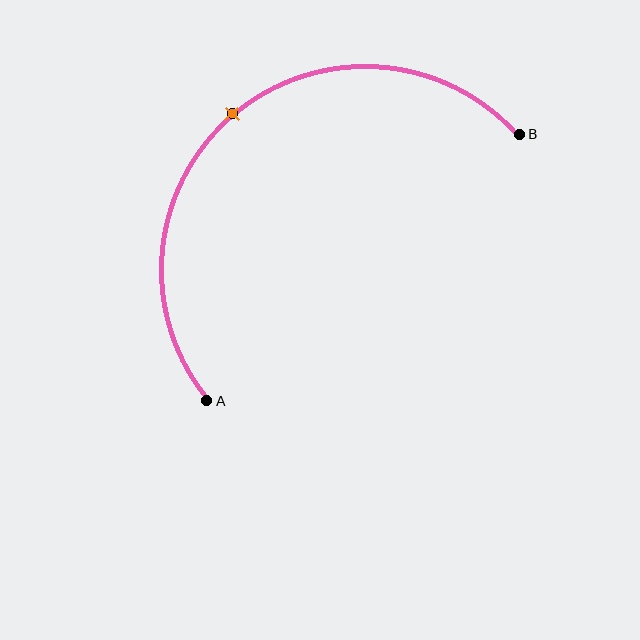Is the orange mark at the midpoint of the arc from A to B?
Yes. The orange mark lies on the arc at equal arc-length from both A and B — it is the arc midpoint.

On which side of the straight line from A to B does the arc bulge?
The arc bulges above and to the left of the straight line connecting A and B.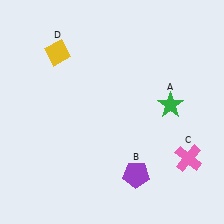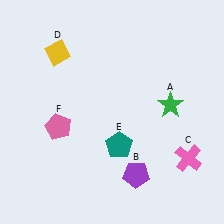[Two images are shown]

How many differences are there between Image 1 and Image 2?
There are 2 differences between the two images.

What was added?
A teal pentagon (E), a pink pentagon (F) were added in Image 2.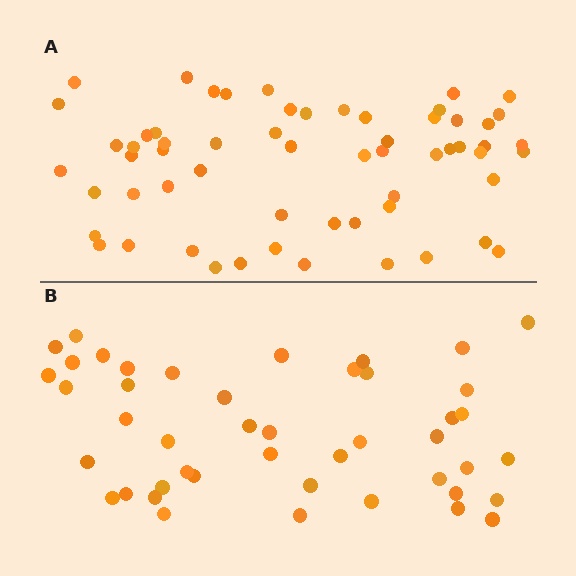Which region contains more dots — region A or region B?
Region A (the top region) has more dots.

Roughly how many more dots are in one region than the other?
Region A has approximately 15 more dots than region B.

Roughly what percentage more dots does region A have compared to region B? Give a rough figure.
About 35% more.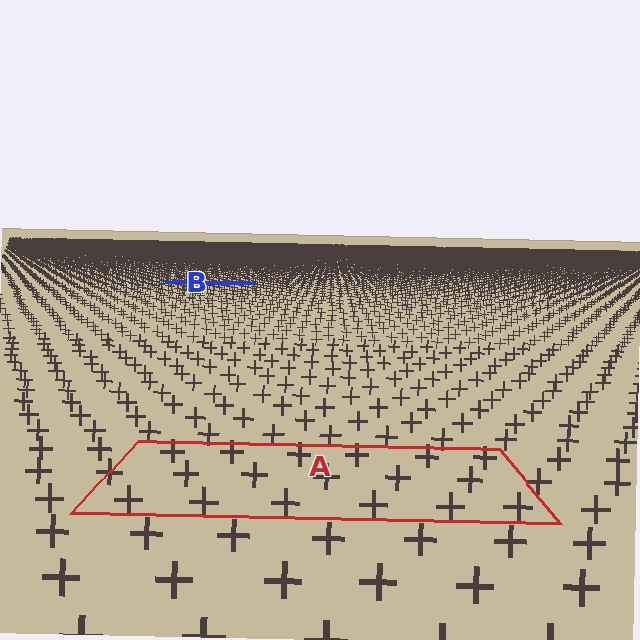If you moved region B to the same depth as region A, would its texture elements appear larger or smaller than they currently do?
They would appear larger. At a closer depth, the same texture elements are projected at a bigger on-screen size.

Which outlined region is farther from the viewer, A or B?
Region B is farther from the viewer — the texture elements inside it appear smaller and more densely packed.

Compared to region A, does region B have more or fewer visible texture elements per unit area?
Region B has more texture elements per unit area — they are packed more densely because it is farther away.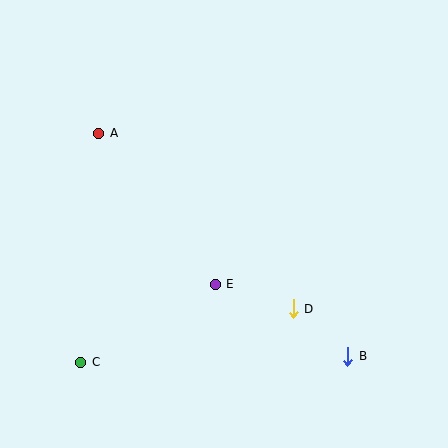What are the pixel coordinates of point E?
Point E is at (215, 284).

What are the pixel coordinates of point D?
Point D is at (293, 309).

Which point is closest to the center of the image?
Point E at (215, 284) is closest to the center.